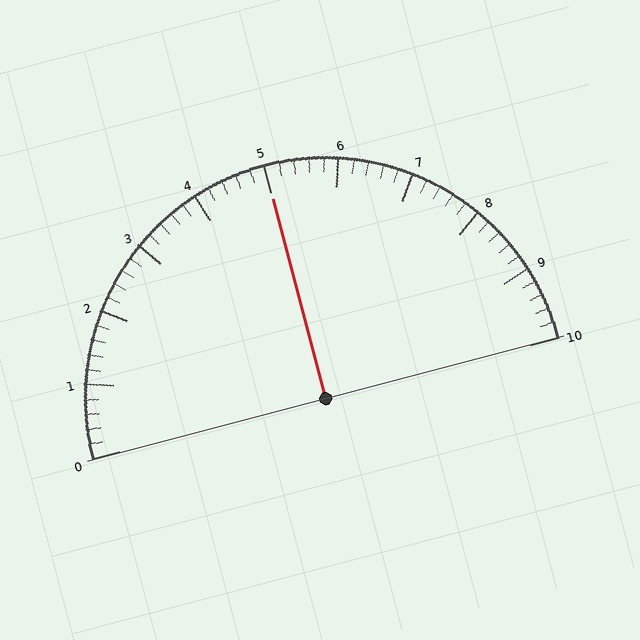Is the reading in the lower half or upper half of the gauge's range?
The reading is in the upper half of the range (0 to 10).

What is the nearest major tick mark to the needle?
The nearest major tick mark is 5.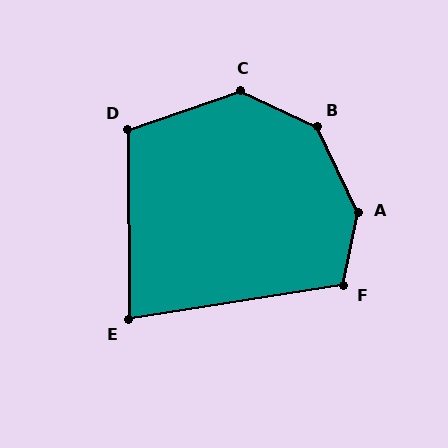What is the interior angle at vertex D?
Approximately 109 degrees (obtuse).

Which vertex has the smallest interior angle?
E, at approximately 81 degrees.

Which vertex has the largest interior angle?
A, at approximately 143 degrees.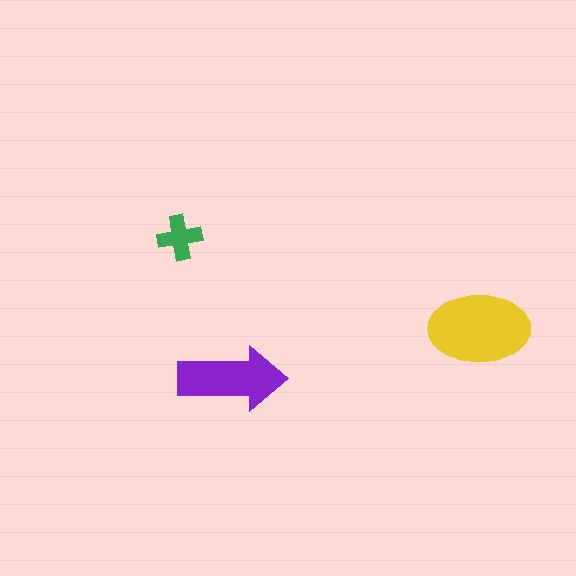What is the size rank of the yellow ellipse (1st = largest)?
1st.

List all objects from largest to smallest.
The yellow ellipse, the purple arrow, the green cross.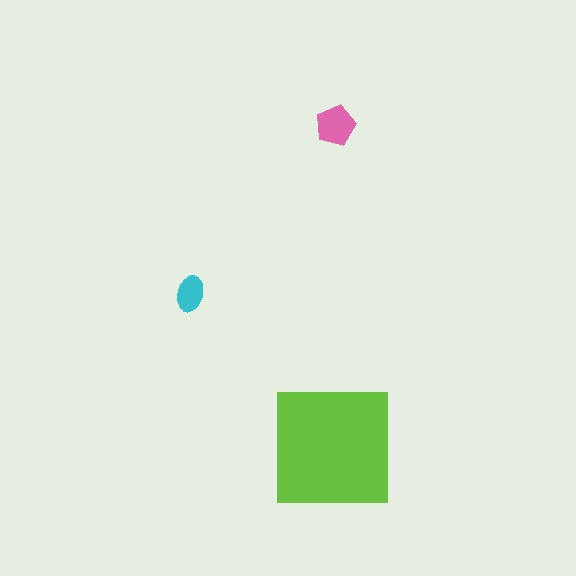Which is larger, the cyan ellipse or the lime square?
The lime square.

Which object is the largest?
The lime square.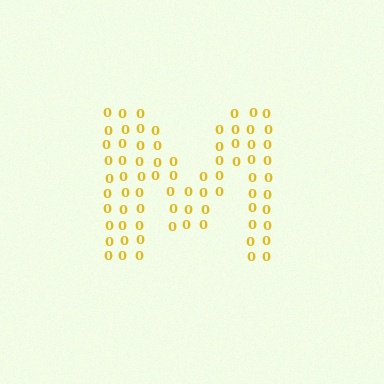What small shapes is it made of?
It is made of small digit 0's.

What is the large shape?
The large shape is the letter M.